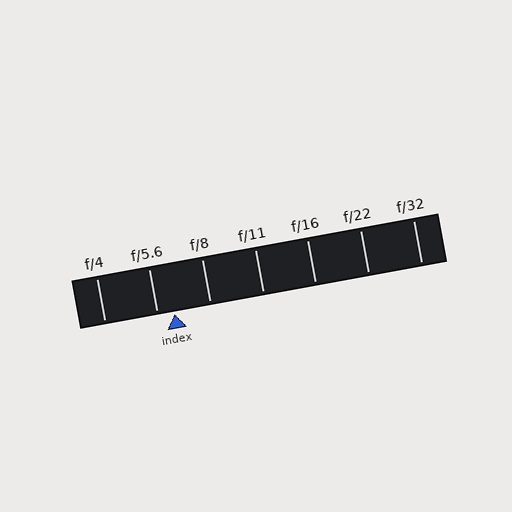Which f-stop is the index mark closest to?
The index mark is closest to f/5.6.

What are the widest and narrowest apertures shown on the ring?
The widest aperture shown is f/4 and the narrowest is f/32.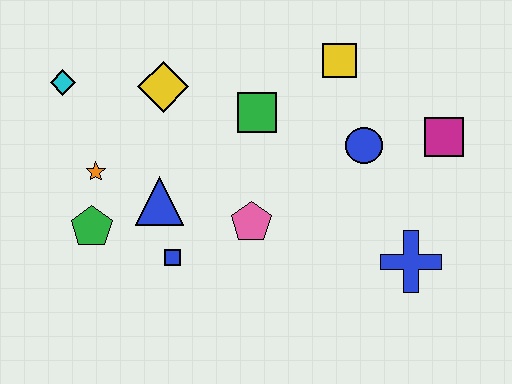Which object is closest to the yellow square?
The blue circle is closest to the yellow square.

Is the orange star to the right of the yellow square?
No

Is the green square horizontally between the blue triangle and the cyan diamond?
No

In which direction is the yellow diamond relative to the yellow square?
The yellow diamond is to the left of the yellow square.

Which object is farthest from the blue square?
The magenta square is farthest from the blue square.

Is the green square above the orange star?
Yes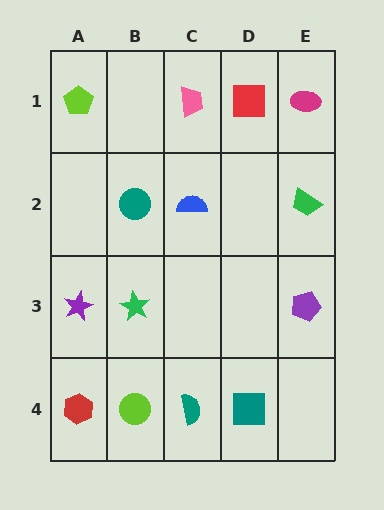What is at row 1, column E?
A magenta ellipse.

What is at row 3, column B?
A green star.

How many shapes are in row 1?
4 shapes.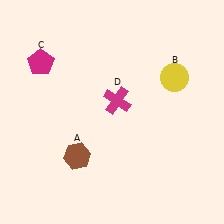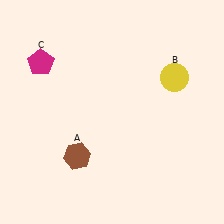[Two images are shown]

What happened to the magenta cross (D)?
The magenta cross (D) was removed in Image 2. It was in the top-right area of Image 1.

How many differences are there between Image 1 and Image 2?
There is 1 difference between the two images.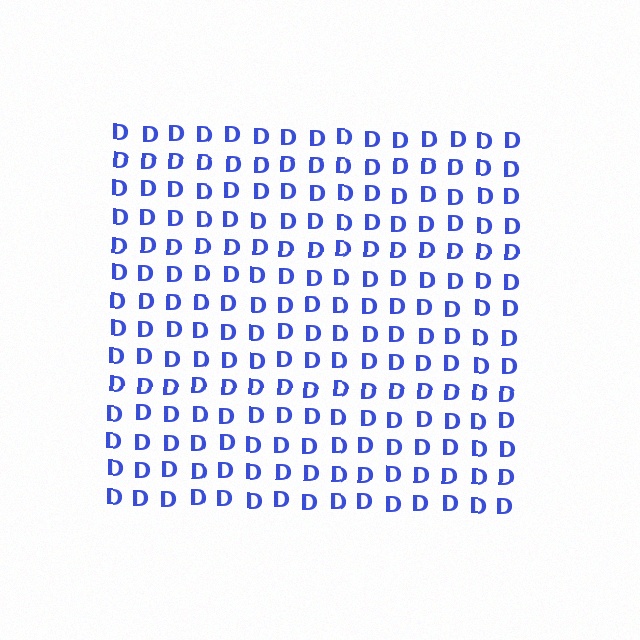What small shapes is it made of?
It is made of small letter D's.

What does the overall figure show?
The overall figure shows a square.